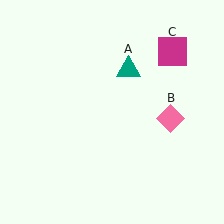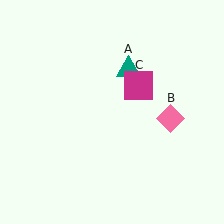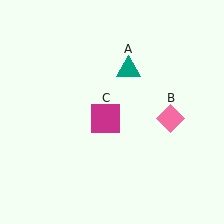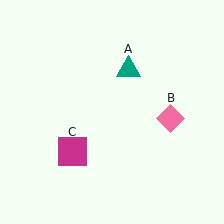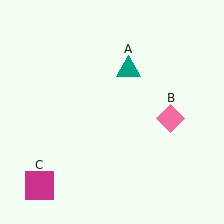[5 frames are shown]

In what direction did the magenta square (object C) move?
The magenta square (object C) moved down and to the left.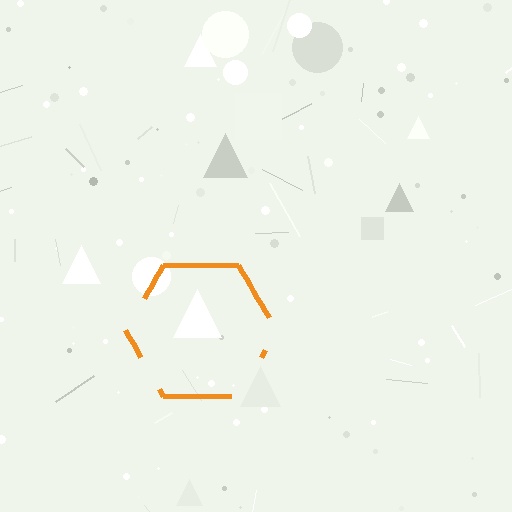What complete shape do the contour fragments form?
The contour fragments form a hexagon.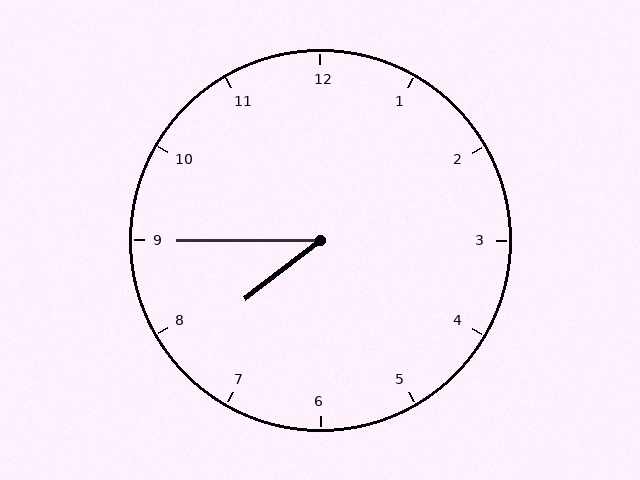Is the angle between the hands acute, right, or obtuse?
It is acute.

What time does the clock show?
7:45.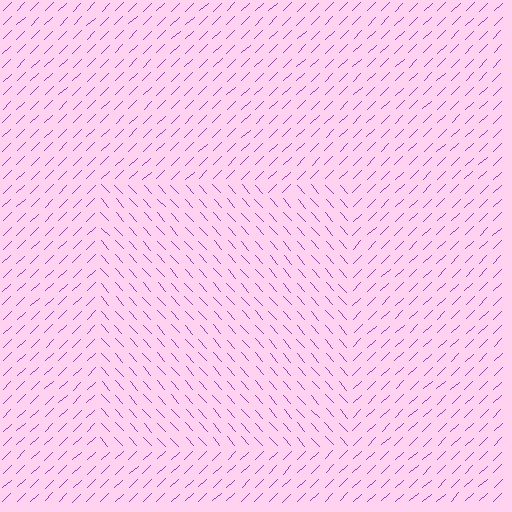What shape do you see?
I see a rectangle.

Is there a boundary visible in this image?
Yes, there is a texture boundary formed by a change in line orientation.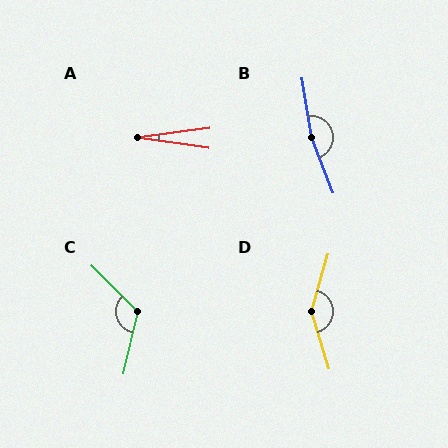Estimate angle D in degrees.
Approximately 147 degrees.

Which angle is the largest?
B, at approximately 168 degrees.